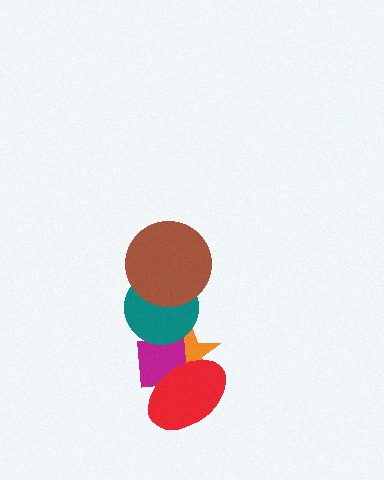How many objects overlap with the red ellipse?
2 objects overlap with the red ellipse.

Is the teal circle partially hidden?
Yes, it is partially covered by another shape.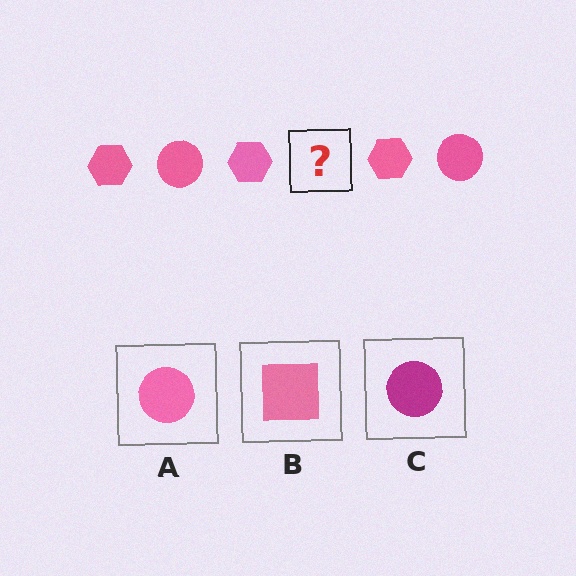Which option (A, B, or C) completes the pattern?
A.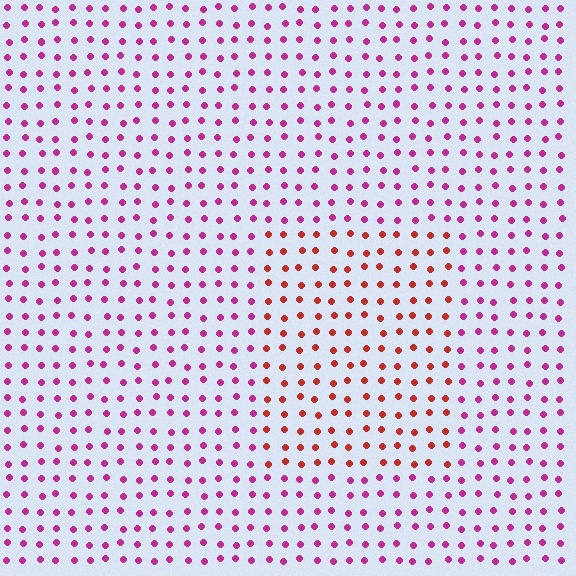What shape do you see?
I see a rectangle.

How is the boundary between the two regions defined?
The boundary is defined purely by a slight shift in hue (about 44 degrees). Spacing, size, and orientation are identical on both sides.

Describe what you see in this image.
The image is filled with small magenta elements in a uniform arrangement. A rectangle-shaped region is visible where the elements are tinted to a slightly different hue, forming a subtle color boundary.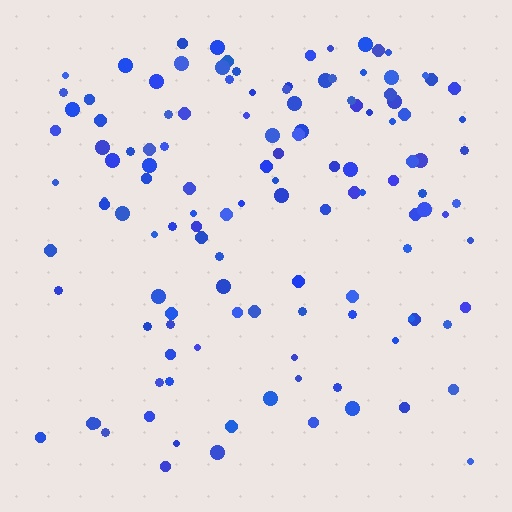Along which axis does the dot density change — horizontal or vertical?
Vertical.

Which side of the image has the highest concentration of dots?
The top.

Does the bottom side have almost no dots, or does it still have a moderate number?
Still a moderate number, just noticeably fewer than the top.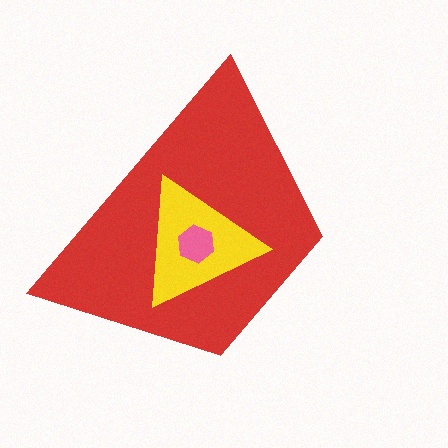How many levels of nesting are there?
3.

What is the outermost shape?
The red trapezoid.